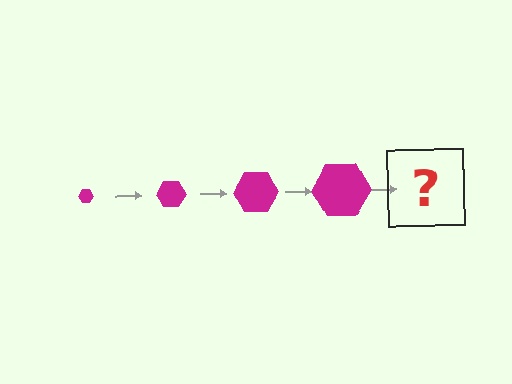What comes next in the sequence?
The next element should be a magenta hexagon, larger than the previous one.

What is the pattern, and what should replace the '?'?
The pattern is that the hexagon gets progressively larger each step. The '?' should be a magenta hexagon, larger than the previous one.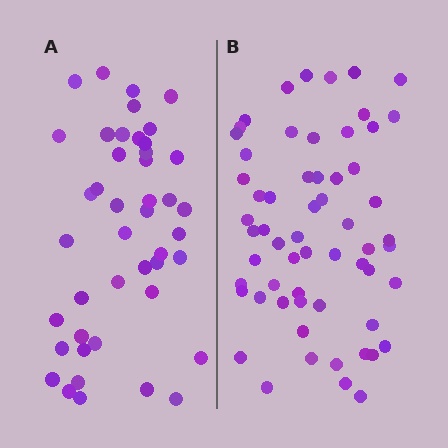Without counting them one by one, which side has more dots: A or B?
Region B (the right region) has more dots.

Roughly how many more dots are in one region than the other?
Region B has approximately 15 more dots than region A.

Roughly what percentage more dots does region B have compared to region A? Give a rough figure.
About 35% more.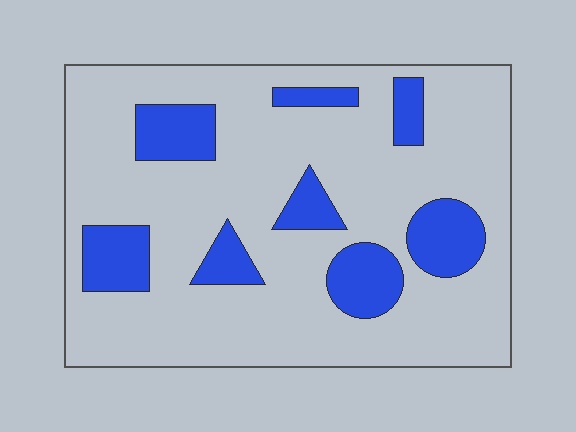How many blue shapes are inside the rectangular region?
8.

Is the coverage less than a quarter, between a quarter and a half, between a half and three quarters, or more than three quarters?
Less than a quarter.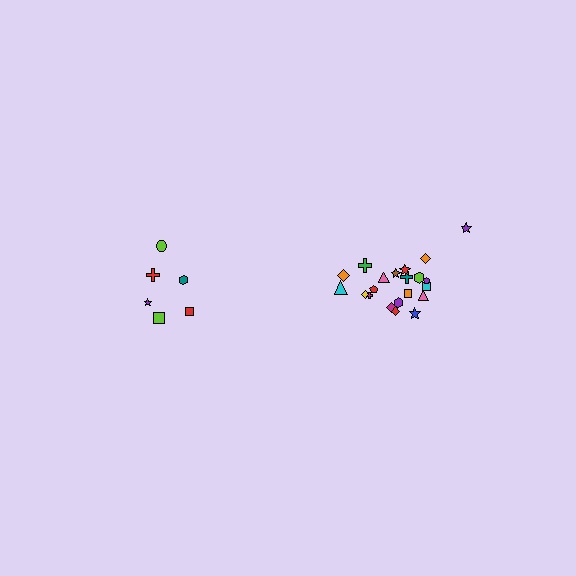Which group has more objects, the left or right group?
The right group.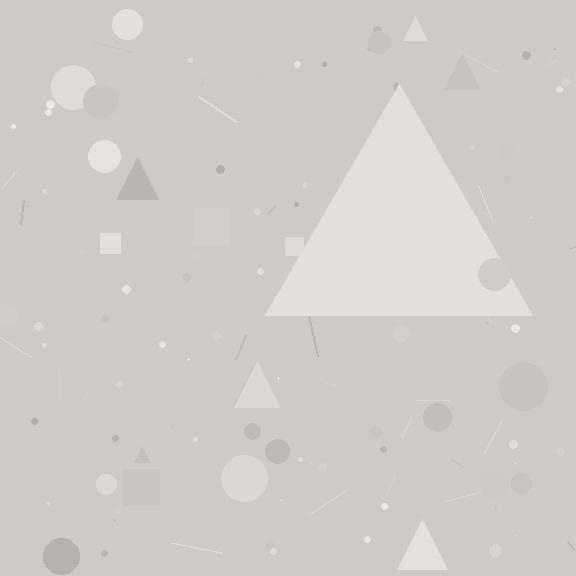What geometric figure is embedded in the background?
A triangle is embedded in the background.